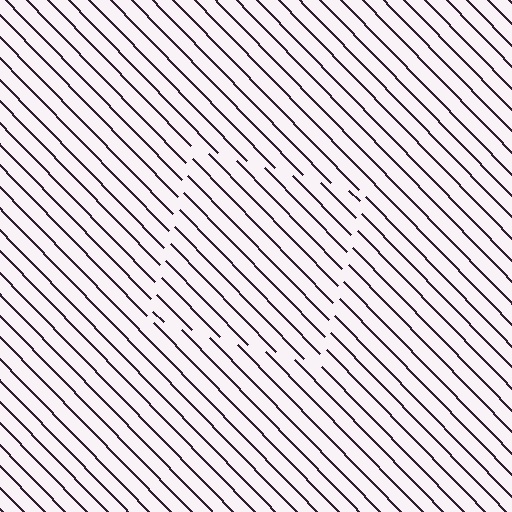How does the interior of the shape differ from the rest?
The interior of the shape contains the same grating, shifted by half a period — the contour is defined by the phase discontinuity where line-ends from the inner and outer gratings abut.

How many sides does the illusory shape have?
4 sides — the line-ends trace a square.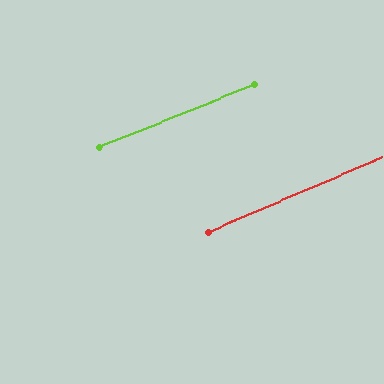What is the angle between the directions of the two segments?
Approximately 1 degree.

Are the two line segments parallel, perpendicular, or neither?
Parallel — their directions differ by only 1.4°.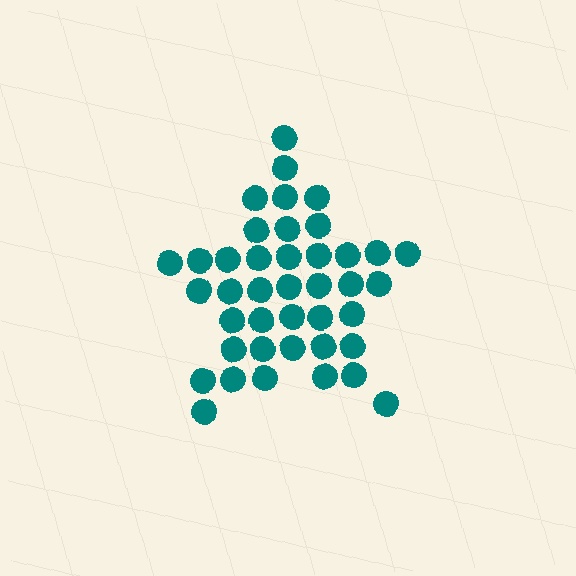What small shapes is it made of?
It is made of small circles.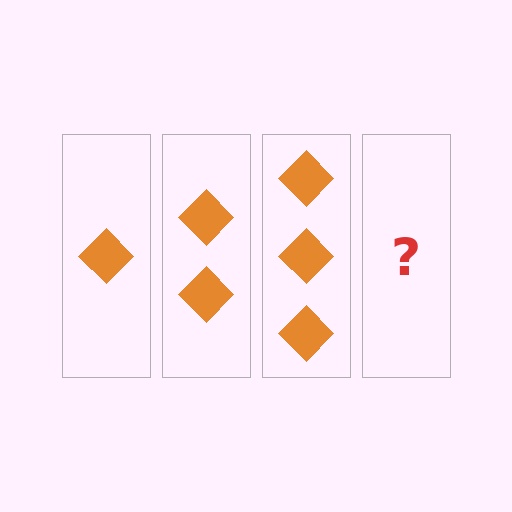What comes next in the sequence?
The next element should be 4 diamonds.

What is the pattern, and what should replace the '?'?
The pattern is that each step adds one more diamond. The '?' should be 4 diamonds.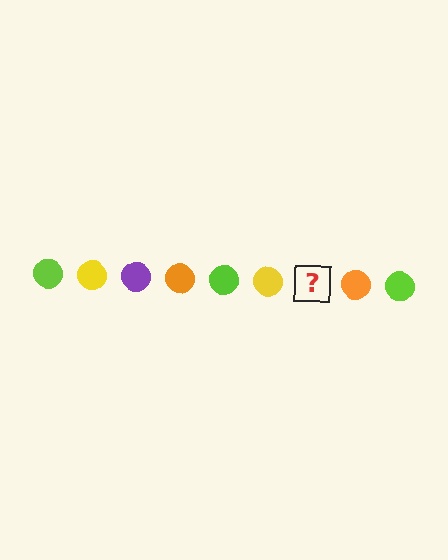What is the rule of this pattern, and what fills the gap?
The rule is that the pattern cycles through lime, yellow, purple, orange circles. The gap should be filled with a purple circle.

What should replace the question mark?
The question mark should be replaced with a purple circle.